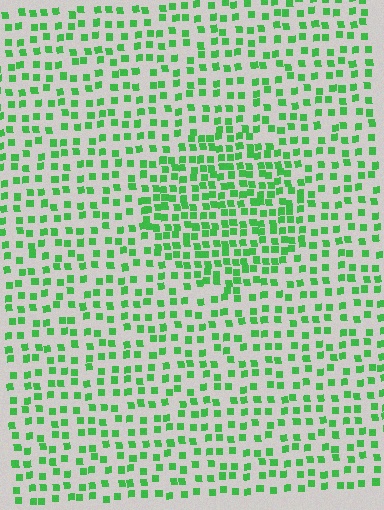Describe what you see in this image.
The image contains small green elements arranged at two different densities. A circle-shaped region is visible where the elements are more densely packed than the surrounding area.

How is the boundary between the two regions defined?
The boundary is defined by a change in element density (approximately 1.8x ratio). All elements are the same color, size, and shape.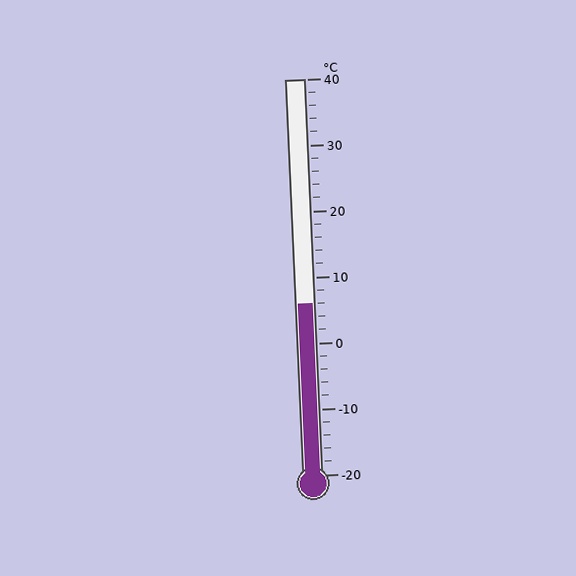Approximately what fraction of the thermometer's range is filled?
The thermometer is filled to approximately 45% of its range.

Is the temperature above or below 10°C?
The temperature is below 10°C.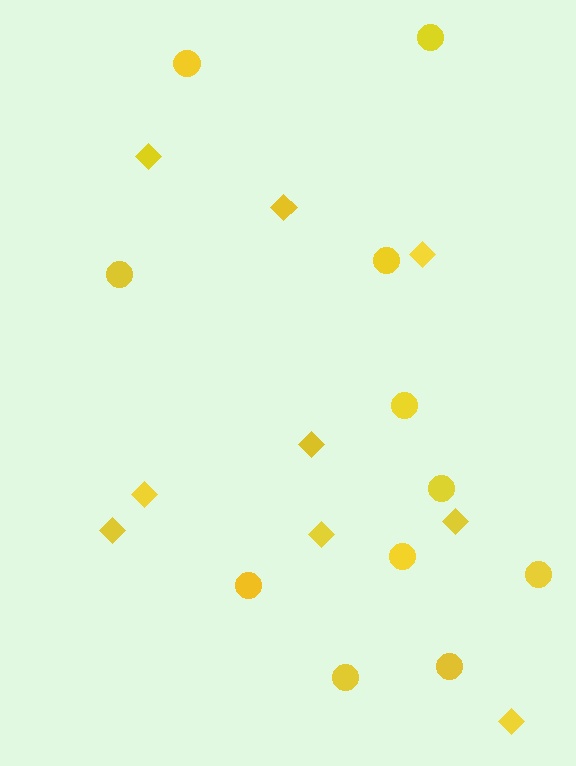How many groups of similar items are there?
There are 2 groups: one group of circles (11) and one group of diamonds (9).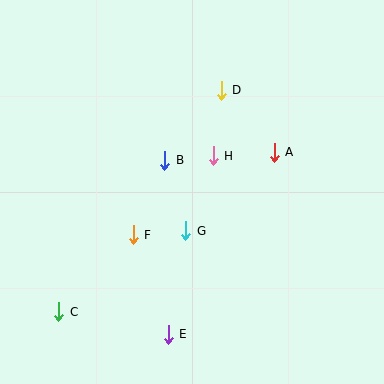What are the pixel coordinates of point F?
Point F is at (133, 235).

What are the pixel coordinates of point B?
Point B is at (165, 160).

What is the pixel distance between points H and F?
The distance between H and F is 112 pixels.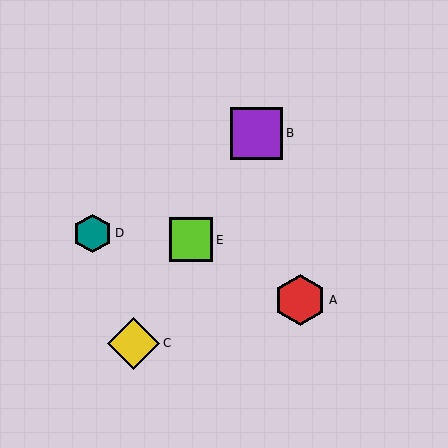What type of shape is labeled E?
Shape E is a lime square.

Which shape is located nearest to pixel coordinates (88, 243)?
The teal hexagon (labeled D) at (92, 233) is nearest to that location.